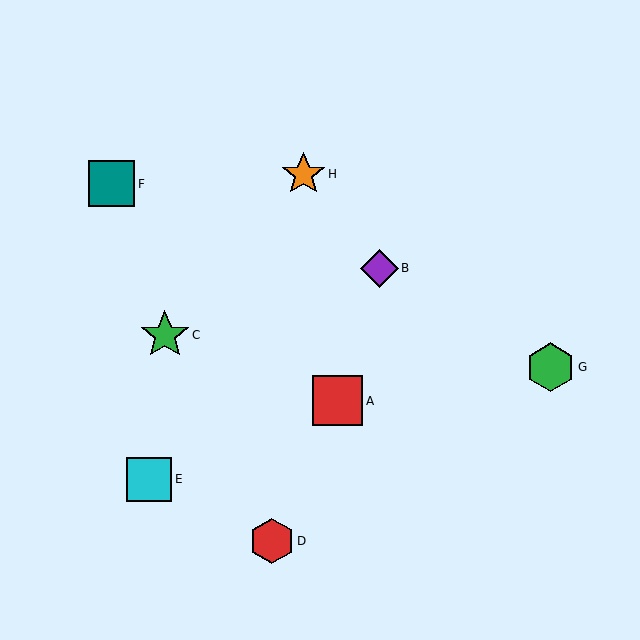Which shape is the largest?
The red square (labeled A) is the largest.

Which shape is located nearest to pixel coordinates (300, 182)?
The orange star (labeled H) at (303, 174) is nearest to that location.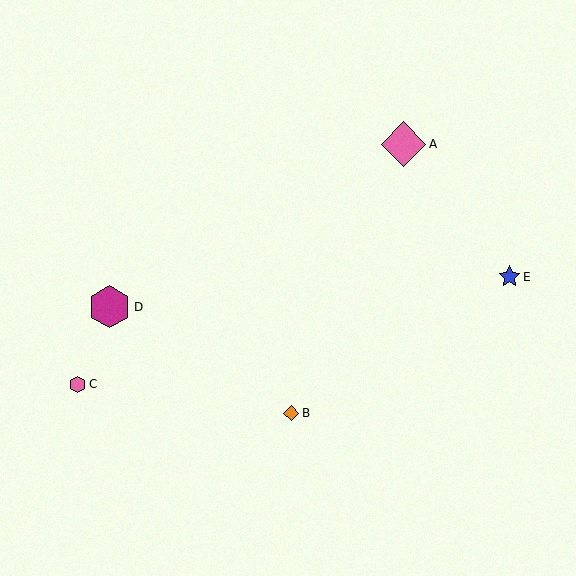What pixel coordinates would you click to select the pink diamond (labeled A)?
Click at (403, 144) to select the pink diamond A.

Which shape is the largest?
The pink diamond (labeled A) is the largest.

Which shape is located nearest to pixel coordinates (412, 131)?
The pink diamond (labeled A) at (403, 144) is nearest to that location.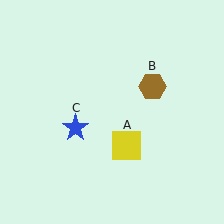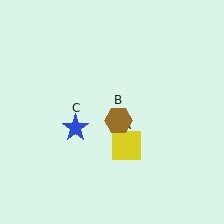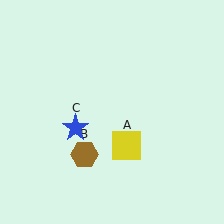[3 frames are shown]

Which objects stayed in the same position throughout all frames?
Yellow square (object A) and blue star (object C) remained stationary.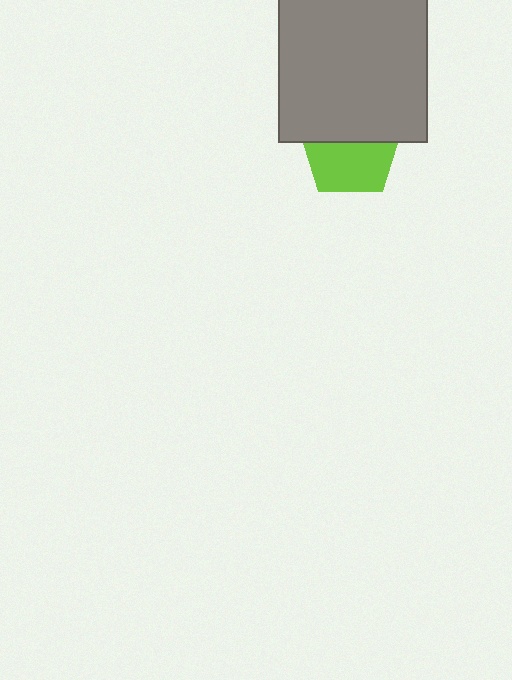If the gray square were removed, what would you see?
You would see the complete lime pentagon.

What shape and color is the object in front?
The object in front is a gray square.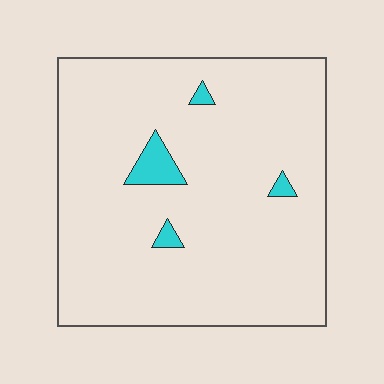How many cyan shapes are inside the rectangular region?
4.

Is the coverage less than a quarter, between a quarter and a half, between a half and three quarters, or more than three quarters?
Less than a quarter.